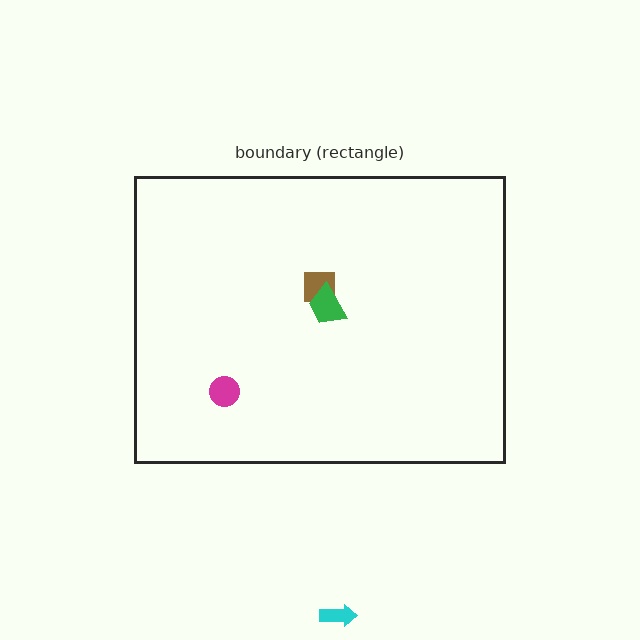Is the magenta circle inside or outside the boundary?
Inside.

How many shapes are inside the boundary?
3 inside, 1 outside.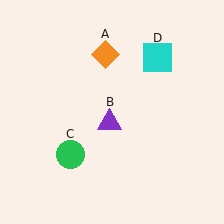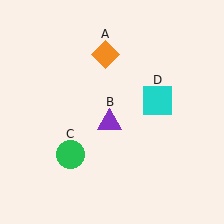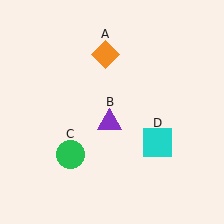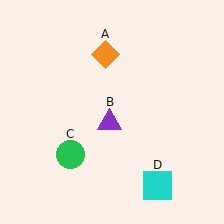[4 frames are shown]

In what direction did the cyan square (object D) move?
The cyan square (object D) moved down.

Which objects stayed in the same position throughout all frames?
Orange diamond (object A) and purple triangle (object B) and green circle (object C) remained stationary.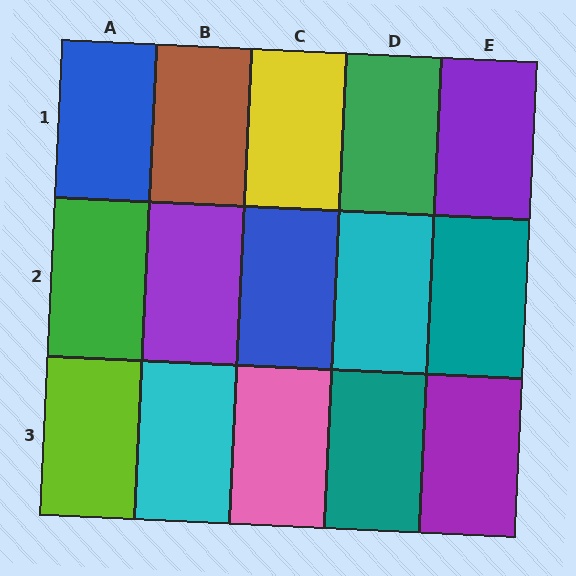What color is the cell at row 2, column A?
Green.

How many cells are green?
2 cells are green.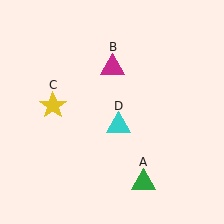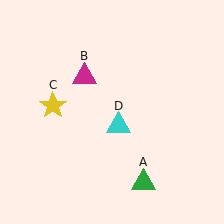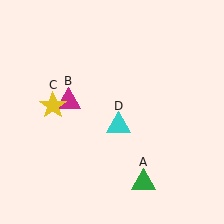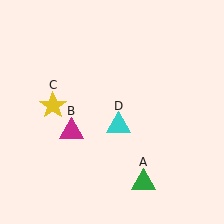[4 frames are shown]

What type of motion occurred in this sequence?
The magenta triangle (object B) rotated counterclockwise around the center of the scene.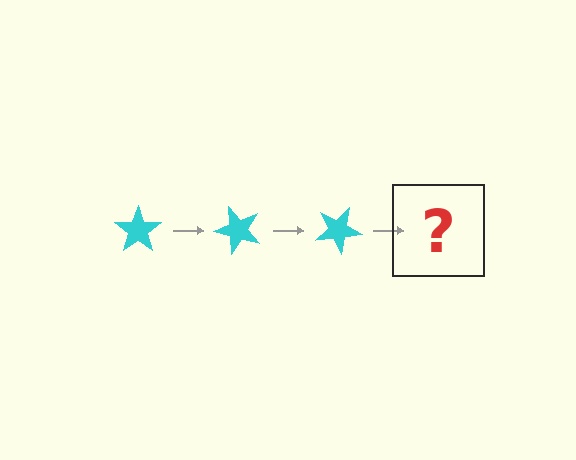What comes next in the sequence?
The next element should be a cyan star rotated 150 degrees.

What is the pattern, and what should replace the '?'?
The pattern is that the star rotates 50 degrees each step. The '?' should be a cyan star rotated 150 degrees.